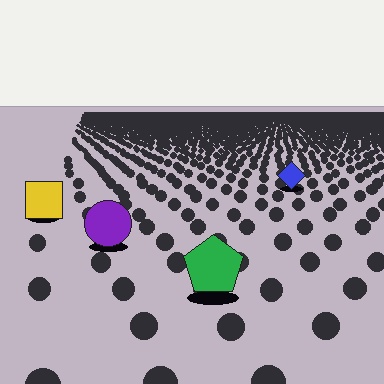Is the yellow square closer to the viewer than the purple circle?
No. The purple circle is closer — you can tell from the texture gradient: the ground texture is coarser near it.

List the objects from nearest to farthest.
From nearest to farthest: the green pentagon, the purple circle, the yellow square, the blue diamond.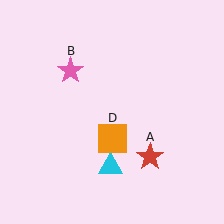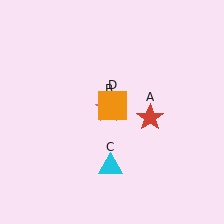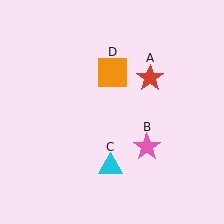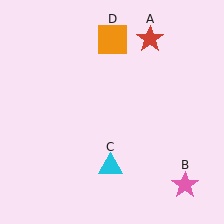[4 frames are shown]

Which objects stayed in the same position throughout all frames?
Cyan triangle (object C) remained stationary.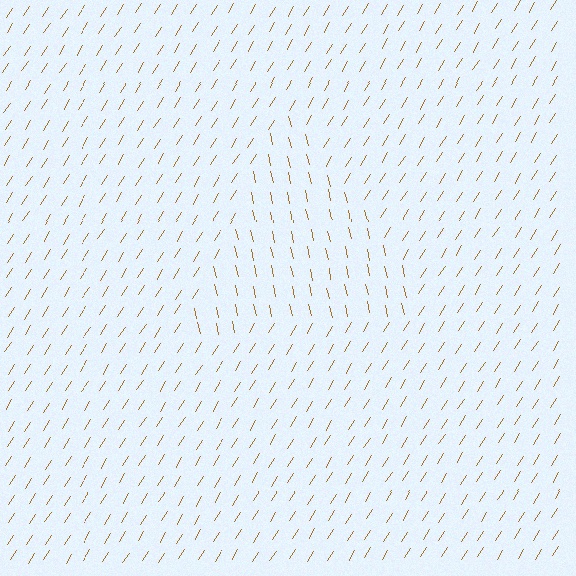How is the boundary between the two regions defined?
The boundary is defined purely by a change in line orientation (approximately 45 degrees difference). All lines are the same color and thickness.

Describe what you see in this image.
The image is filled with small brown line segments. A triangle region in the image has lines oriented differently from the surrounding lines, creating a visible texture boundary.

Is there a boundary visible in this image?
Yes, there is a texture boundary formed by a change in line orientation.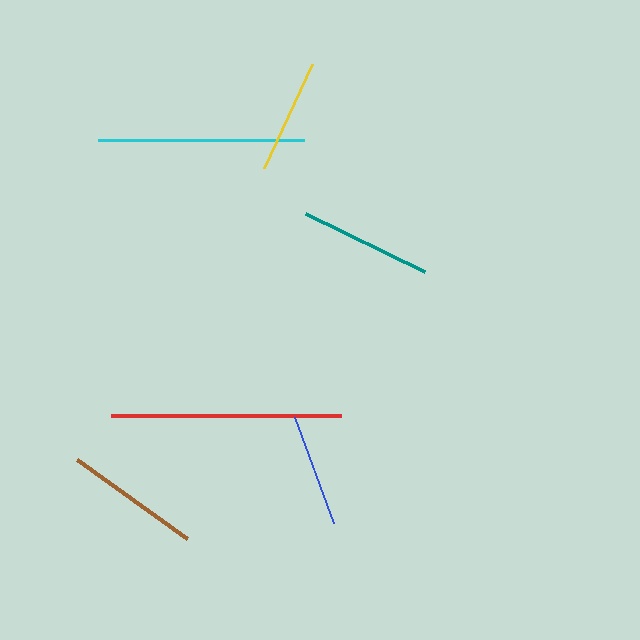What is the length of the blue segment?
The blue segment is approximately 113 pixels long.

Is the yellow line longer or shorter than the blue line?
The yellow line is longer than the blue line.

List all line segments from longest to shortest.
From longest to shortest: red, cyan, brown, teal, yellow, blue.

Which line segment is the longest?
The red line is the longest at approximately 230 pixels.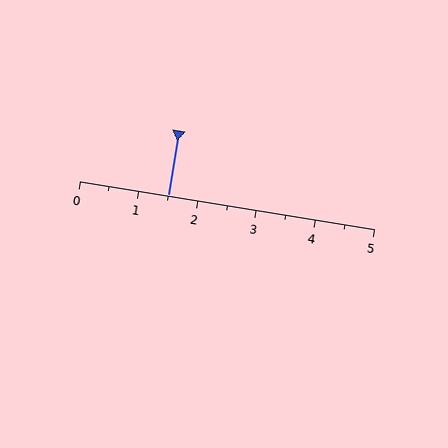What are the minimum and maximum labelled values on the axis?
The axis runs from 0 to 5.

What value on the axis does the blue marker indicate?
The marker indicates approximately 1.5.